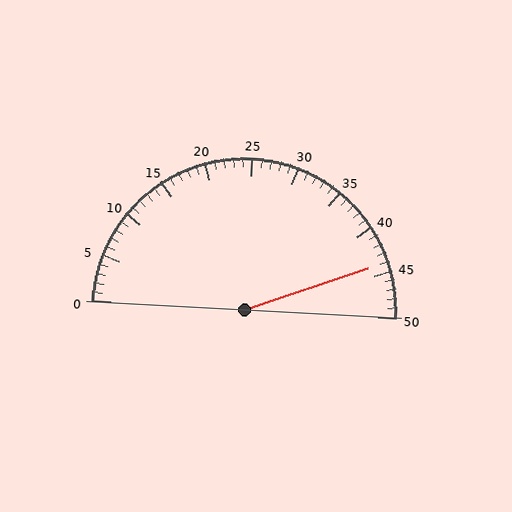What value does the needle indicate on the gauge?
The needle indicates approximately 44.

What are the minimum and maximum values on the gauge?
The gauge ranges from 0 to 50.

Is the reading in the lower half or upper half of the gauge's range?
The reading is in the upper half of the range (0 to 50).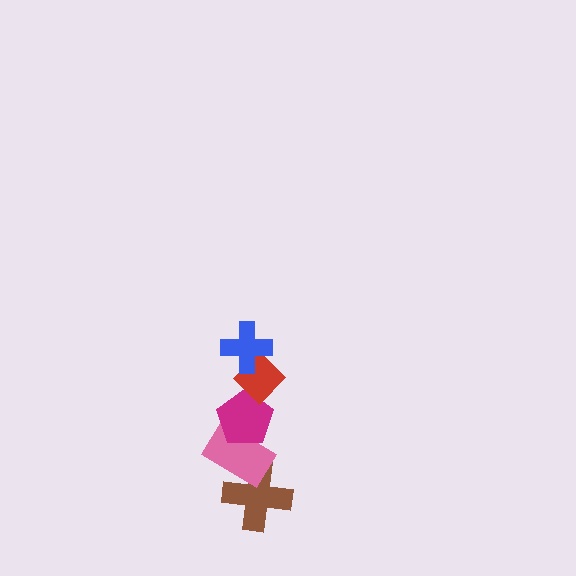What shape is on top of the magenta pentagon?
The red diamond is on top of the magenta pentagon.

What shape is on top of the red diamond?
The blue cross is on top of the red diamond.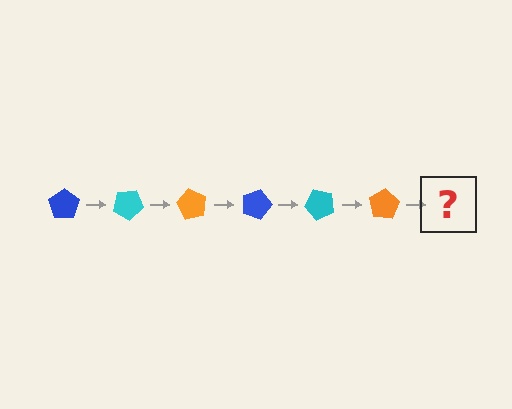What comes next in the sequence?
The next element should be a blue pentagon, rotated 180 degrees from the start.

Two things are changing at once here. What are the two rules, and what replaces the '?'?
The two rules are that it rotates 30 degrees each step and the color cycles through blue, cyan, and orange. The '?' should be a blue pentagon, rotated 180 degrees from the start.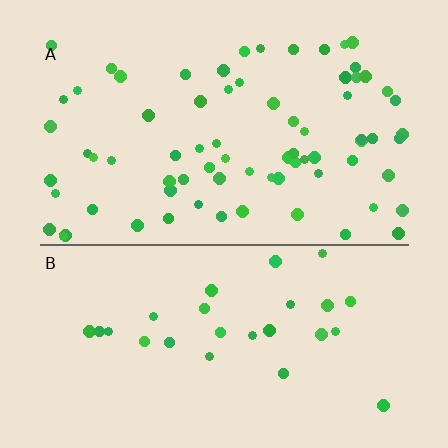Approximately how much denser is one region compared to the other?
Approximately 2.7× — region A over region B.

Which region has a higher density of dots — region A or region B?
A (the top).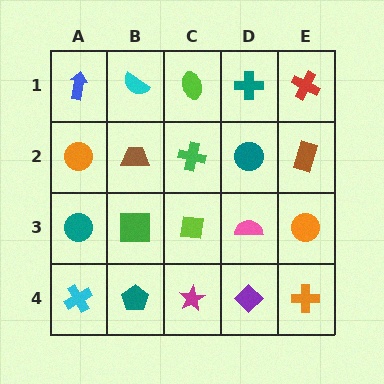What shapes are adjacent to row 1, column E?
A brown rectangle (row 2, column E), a teal cross (row 1, column D).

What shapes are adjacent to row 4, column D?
A pink semicircle (row 3, column D), a magenta star (row 4, column C), an orange cross (row 4, column E).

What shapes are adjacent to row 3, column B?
A brown trapezoid (row 2, column B), a teal pentagon (row 4, column B), a teal circle (row 3, column A), a lime square (row 3, column C).